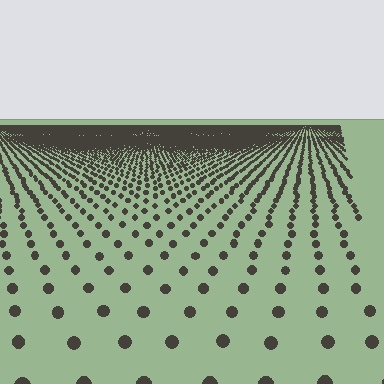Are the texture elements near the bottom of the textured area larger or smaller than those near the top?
Larger. Near the bottom, elements are closer to the viewer and appear at a bigger on-screen size.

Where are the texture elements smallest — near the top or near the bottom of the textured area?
Near the top.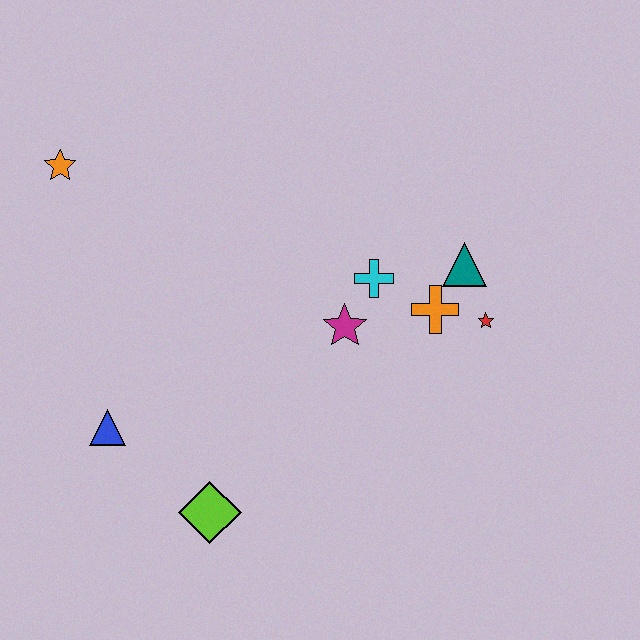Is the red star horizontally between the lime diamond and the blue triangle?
No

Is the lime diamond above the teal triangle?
No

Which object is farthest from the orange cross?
The orange star is farthest from the orange cross.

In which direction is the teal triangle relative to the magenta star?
The teal triangle is to the right of the magenta star.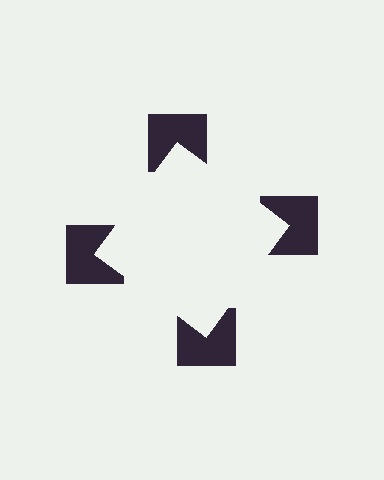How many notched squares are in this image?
There are 4 — one at each vertex of the illusory square.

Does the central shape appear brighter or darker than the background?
It typically appears slightly brighter than the background, even though no actual brightness change is drawn.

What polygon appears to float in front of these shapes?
An illusory square — its edges are inferred from the aligned wedge cuts in the notched squares, not physically drawn.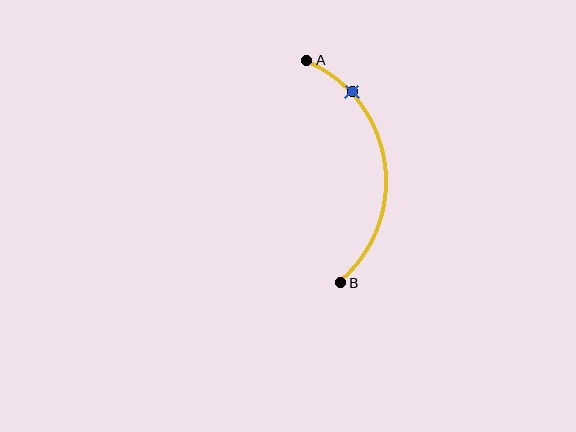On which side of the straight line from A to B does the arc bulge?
The arc bulges to the right of the straight line connecting A and B.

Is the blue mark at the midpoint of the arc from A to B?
No. The blue mark lies on the arc but is closer to endpoint A. The arc midpoint would be at the point on the curve equidistant along the arc from both A and B.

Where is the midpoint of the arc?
The arc midpoint is the point on the curve farthest from the straight line joining A and B. It sits to the right of that line.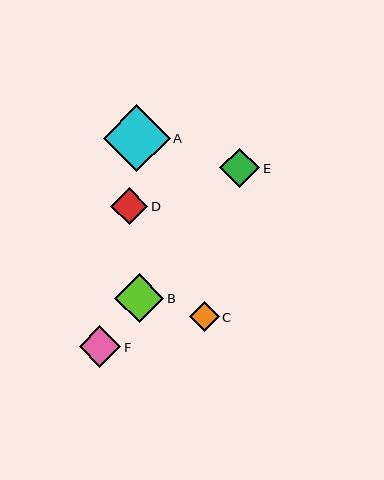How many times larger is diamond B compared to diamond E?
Diamond B is approximately 1.2 times the size of diamond E.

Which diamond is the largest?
Diamond A is the largest with a size of approximately 67 pixels.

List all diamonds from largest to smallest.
From largest to smallest: A, B, F, E, D, C.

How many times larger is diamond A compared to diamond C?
Diamond A is approximately 2.2 times the size of diamond C.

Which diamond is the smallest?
Diamond C is the smallest with a size of approximately 30 pixels.